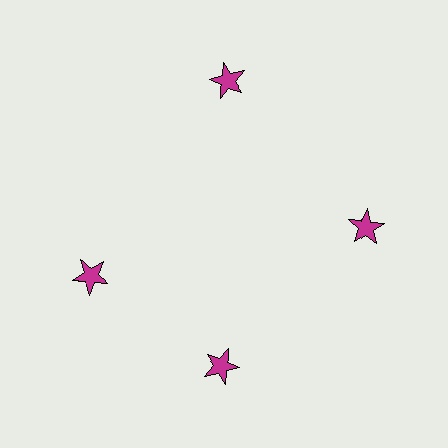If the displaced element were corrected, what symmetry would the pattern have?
It would have 4-fold rotational symmetry — the pattern would map onto itself every 90 degrees.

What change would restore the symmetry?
The symmetry would be restored by rotating it back into even spacing with its neighbors so that all 4 stars sit at equal angles and equal distance from the center.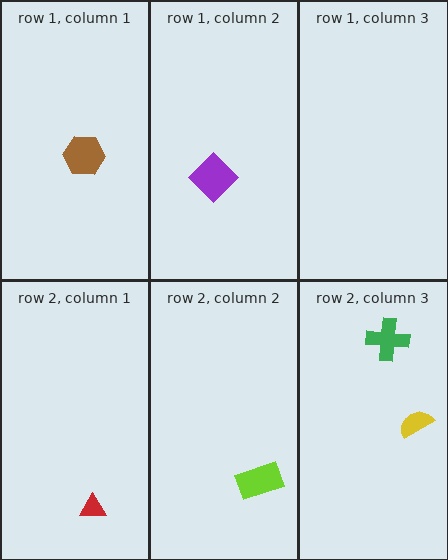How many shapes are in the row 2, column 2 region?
1.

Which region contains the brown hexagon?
The row 1, column 1 region.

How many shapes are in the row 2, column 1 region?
1.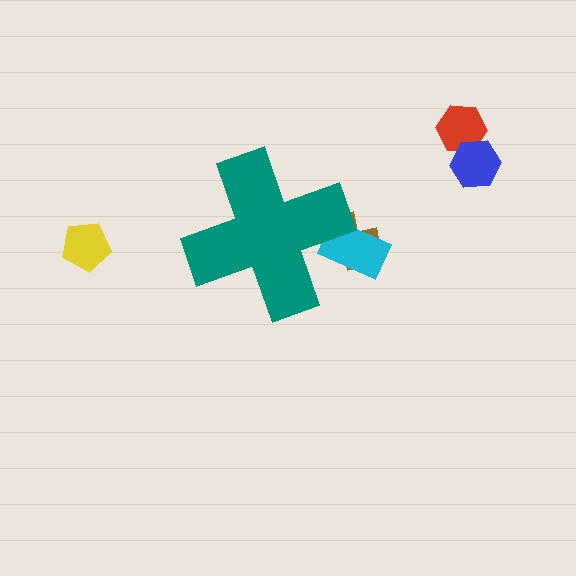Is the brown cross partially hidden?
Yes, the brown cross is partially hidden behind the teal cross.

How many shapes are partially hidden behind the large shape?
2 shapes are partially hidden.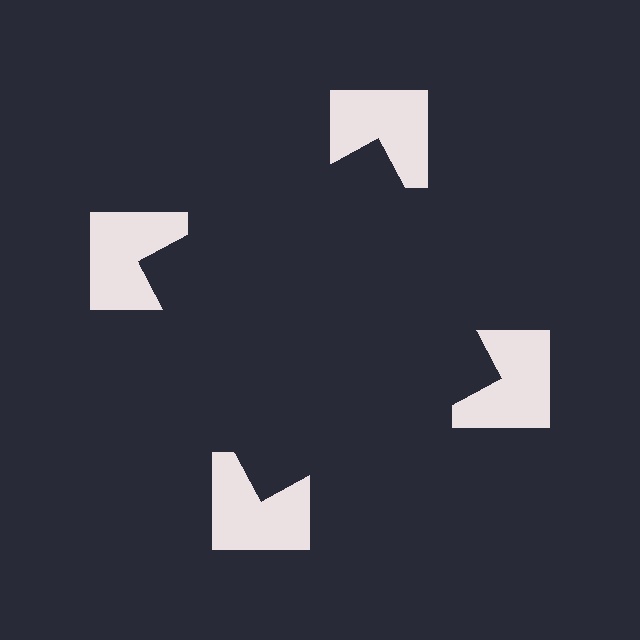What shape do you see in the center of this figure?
An illusory square — its edges are inferred from the aligned wedge cuts in the notched squares, not physically drawn.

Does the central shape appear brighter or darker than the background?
It typically appears slightly darker than the background, even though no actual brightness change is drawn.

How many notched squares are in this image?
There are 4 — one at each vertex of the illusory square.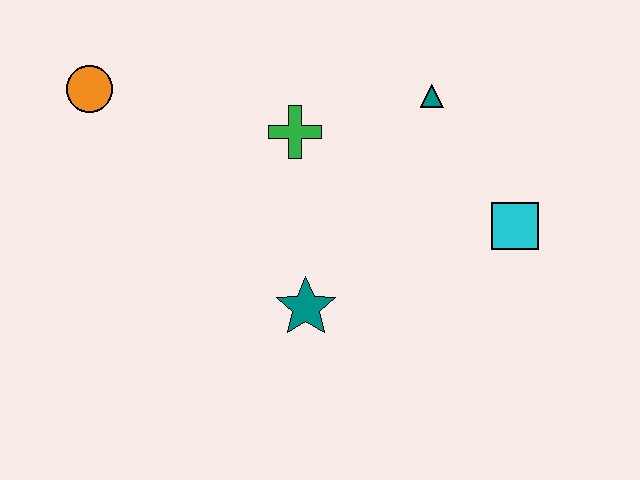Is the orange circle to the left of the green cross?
Yes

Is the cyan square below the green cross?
Yes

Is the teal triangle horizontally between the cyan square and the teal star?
Yes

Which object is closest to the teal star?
The green cross is closest to the teal star.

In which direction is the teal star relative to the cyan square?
The teal star is to the left of the cyan square.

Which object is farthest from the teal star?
The orange circle is farthest from the teal star.